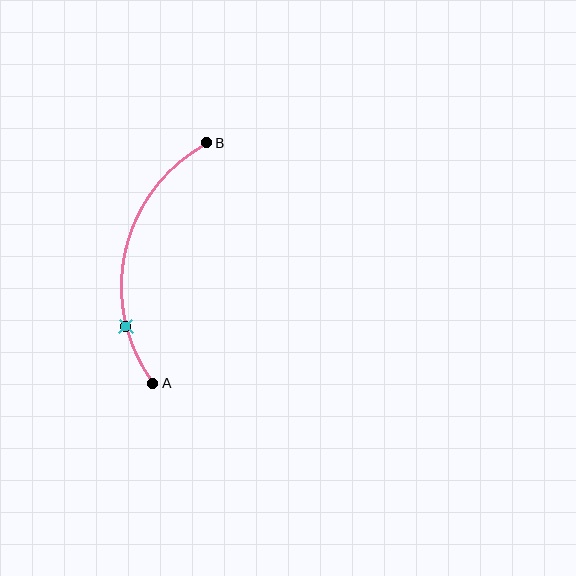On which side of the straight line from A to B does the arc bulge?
The arc bulges to the left of the straight line connecting A and B.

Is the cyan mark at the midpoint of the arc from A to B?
No. The cyan mark lies on the arc but is closer to endpoint A. The arc midpoint would be at the point on the curve equidistant along the arc from both A and B.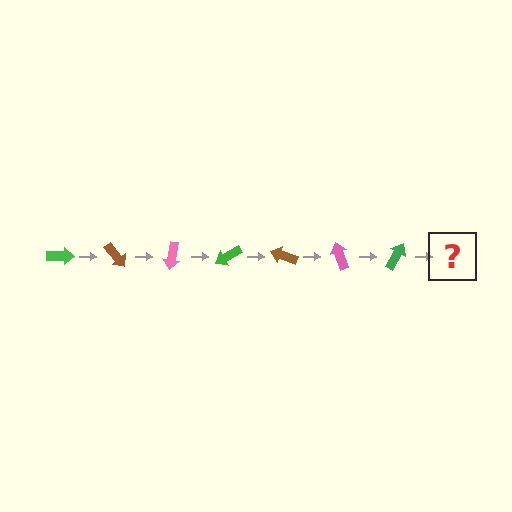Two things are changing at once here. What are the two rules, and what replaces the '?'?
The two rules are that it rotates 50 degrees each step and the color cycles through green, brown, and pink. The '?' should be a brown arrow, rotated 350 degrees from the start.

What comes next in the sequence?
The next element should be a brown arrow, rotated 350 degrees from the start.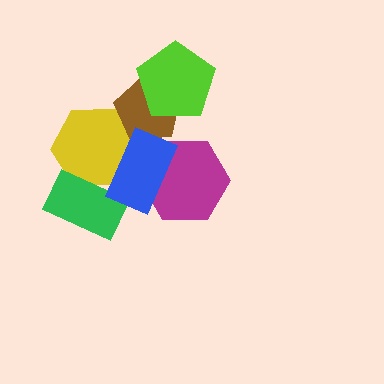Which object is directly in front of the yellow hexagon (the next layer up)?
The brown pentagon is directly in front of the yellow hexagon.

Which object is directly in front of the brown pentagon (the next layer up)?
The blue rectangle is directly in front of the brown pentagon.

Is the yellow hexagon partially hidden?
Yes, it is partially covered by another shape.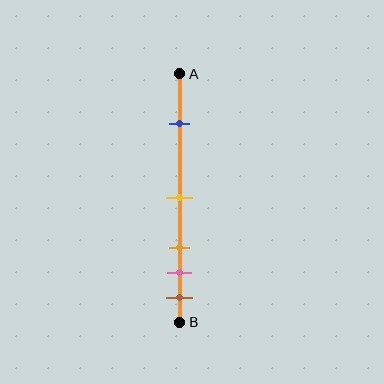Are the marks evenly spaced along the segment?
No, the marks are not evenly spaced.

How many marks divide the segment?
There are 5 marks dividing the segment.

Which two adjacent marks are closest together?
The pink and brown marks are the closest adjacent pair.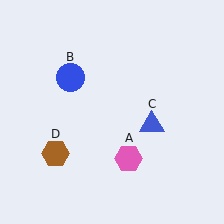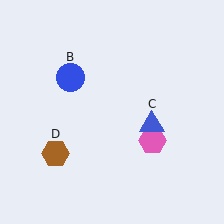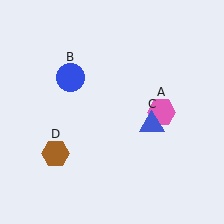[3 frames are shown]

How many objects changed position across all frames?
1 object changed position: pink hexagon (object A).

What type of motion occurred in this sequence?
The pink hexagon (object A) rotated counterclockwise around the center of the scene.